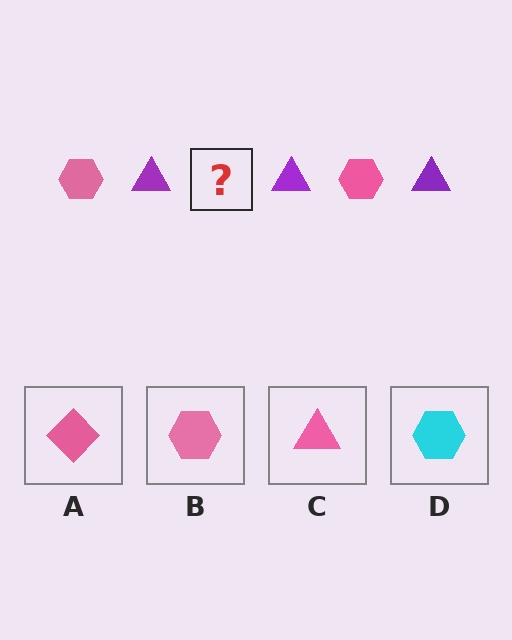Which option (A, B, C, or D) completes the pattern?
B.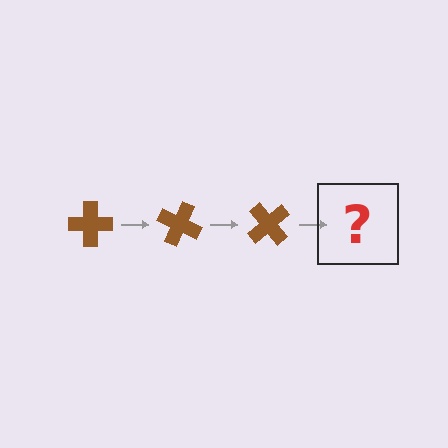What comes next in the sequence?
The next element should be a brown cross rotated 75 degrees.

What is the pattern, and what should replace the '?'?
The pattern is that the cross rotates 25 degrees each step. The '?' should be a brown cross rotated 75 degrees.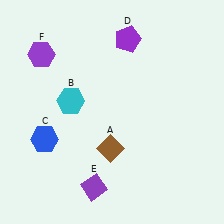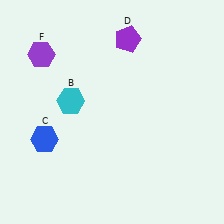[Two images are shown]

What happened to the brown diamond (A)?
The brown diamond (A) was removed in Image 2. It was in the bottom-left area of Image 1.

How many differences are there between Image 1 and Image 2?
There are 2 differences between the two images.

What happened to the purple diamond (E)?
The purple diamond (E) was removed in Image 2. It was in the bottom-left area of Image 1.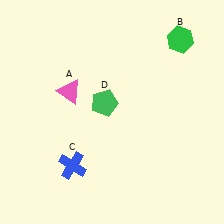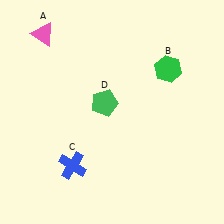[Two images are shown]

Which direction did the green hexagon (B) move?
The green hexagon (B) moved down.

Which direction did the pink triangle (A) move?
The pink triangle (A) moved up.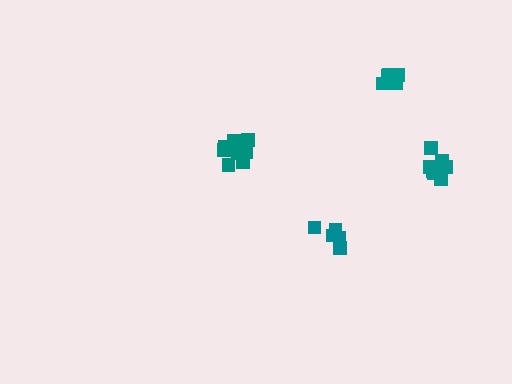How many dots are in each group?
Group 1: 11 dots, Group 2: 5 dots, Group 3: 7 dots, Group 4: 8 dots (31 total).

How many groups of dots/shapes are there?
There are 4 groups.